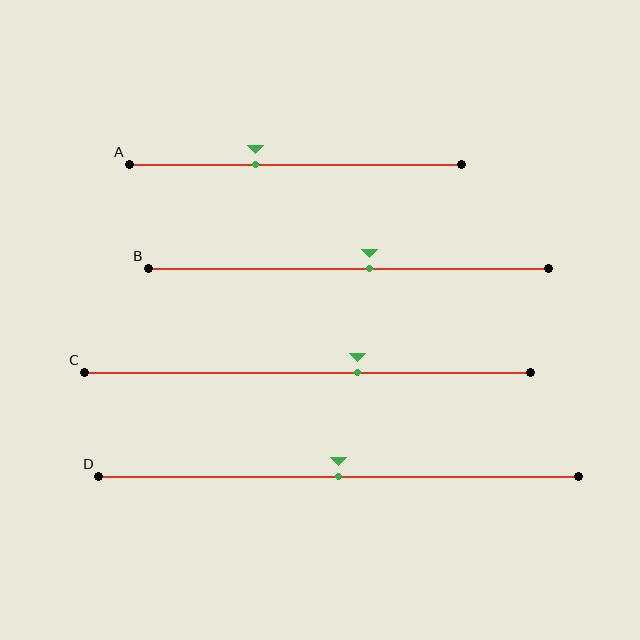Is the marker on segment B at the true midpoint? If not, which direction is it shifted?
No, the marker on segment B is shifted to the right by about 5% of the segment length.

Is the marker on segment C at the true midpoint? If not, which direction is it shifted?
No, the marker on segment C is shifted to the right by about 11% of the segment length.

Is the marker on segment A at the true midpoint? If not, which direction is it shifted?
No, the marker on segment A is shifted to the left by about 12% of the segment length.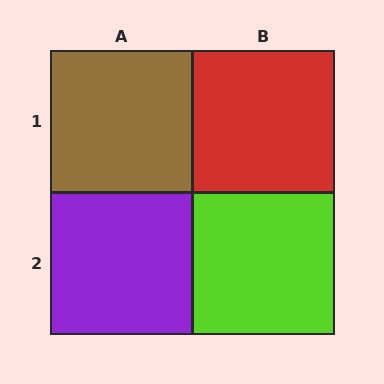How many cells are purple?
1 cell is purple.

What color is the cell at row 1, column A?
Brown.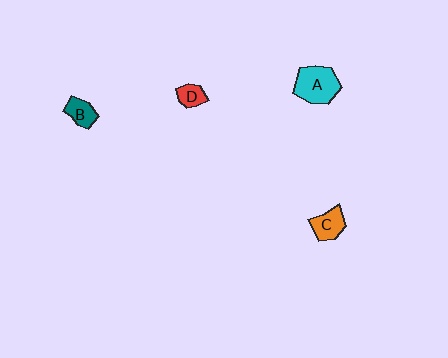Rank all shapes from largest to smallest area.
From largest to smallest: A (cyan), C (orange), B (teal), D (red).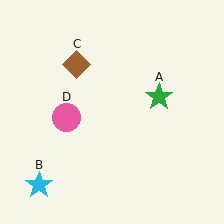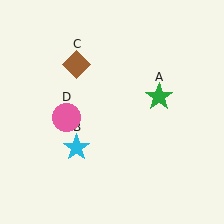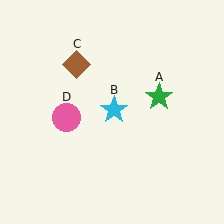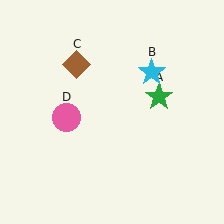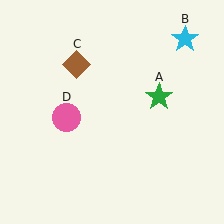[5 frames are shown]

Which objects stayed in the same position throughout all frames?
Green star (object A) and brown diamond (object C) and pink circle (object D) remained stationary.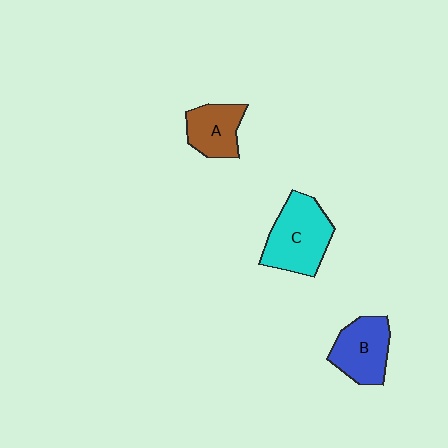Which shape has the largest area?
Shape C (cyan).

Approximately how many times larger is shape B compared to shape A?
Approximately 1.2 times.